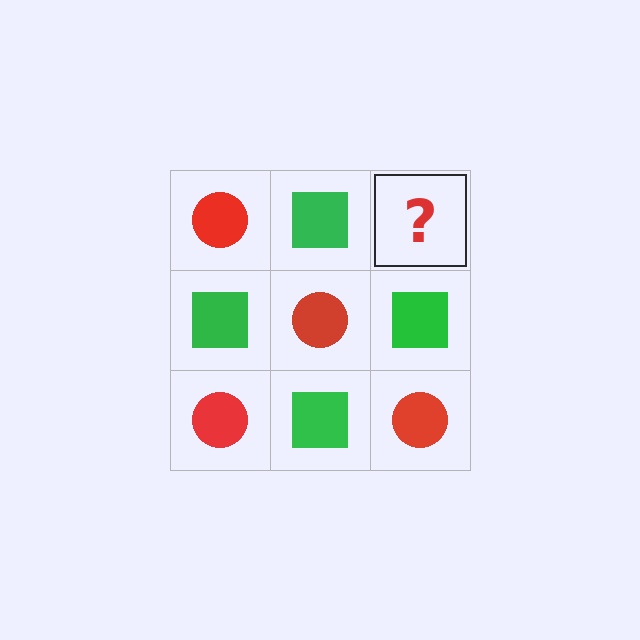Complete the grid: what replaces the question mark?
The question mark should be replaced with a red circle.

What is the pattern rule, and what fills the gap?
The rule is that it alternates red circle and green square in a checkerboard pattern. The gap should be filled with a red circle.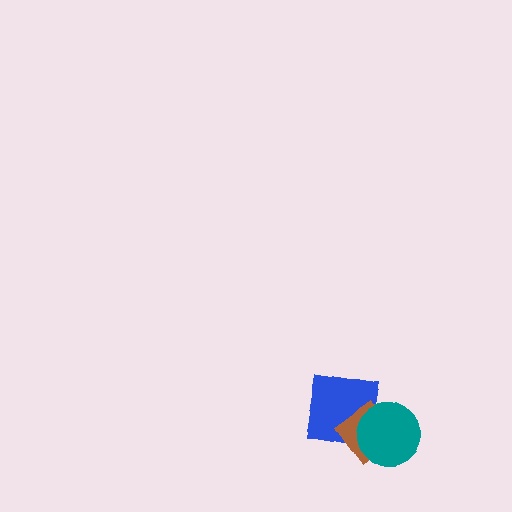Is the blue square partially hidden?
Yes, it is partially covered by another shape.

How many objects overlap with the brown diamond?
2 objects overlap with the brown diamond.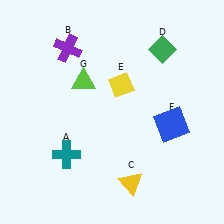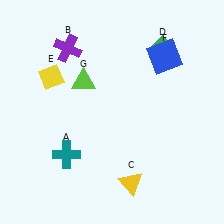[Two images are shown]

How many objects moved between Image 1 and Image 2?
2 objects moved between the two images.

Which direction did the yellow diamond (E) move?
The yellow diamond (E) moved left.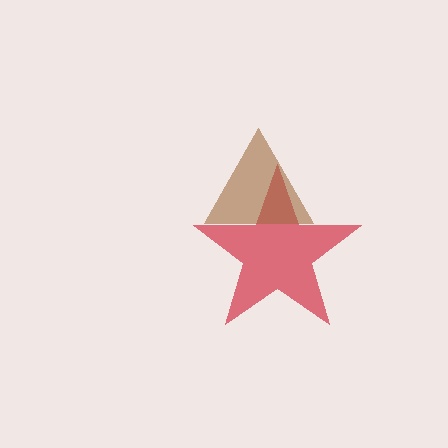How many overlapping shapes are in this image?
There are 2 overlapping shapes in the image.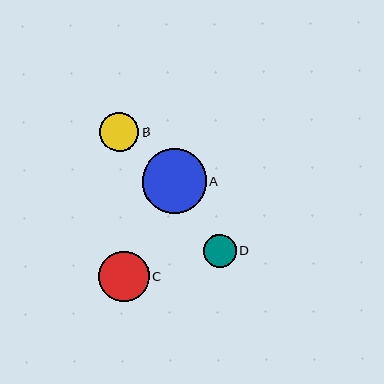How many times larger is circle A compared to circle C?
Circle A is approximately 1.3 times the size of circle C.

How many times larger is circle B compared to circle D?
Circle B is approximately 1.2 times the size of circle D.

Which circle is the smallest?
Circle D is the smallest with a size of approximately 33 pixels.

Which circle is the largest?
Circle A is the largest with a size of approximately 64 pixels.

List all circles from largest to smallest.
From largest to smallest: A, C, B, D.